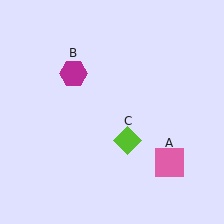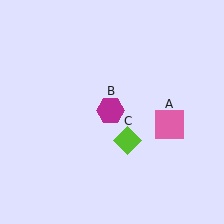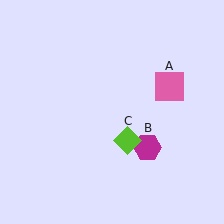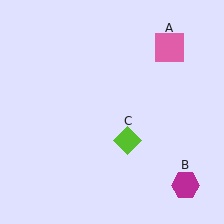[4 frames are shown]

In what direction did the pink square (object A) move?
The pink square (object A) moved up.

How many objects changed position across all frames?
2 objects changed position: pink square (object A), magenta hexagon (object B).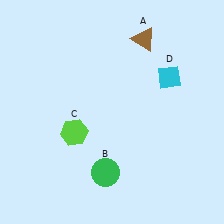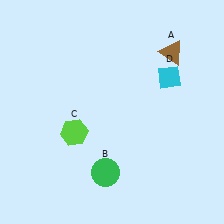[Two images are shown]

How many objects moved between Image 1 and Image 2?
1 object moved between the two images.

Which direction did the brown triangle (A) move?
The brown triangle (A) moved right.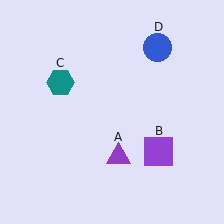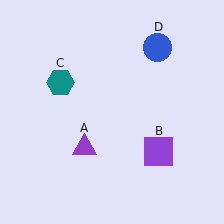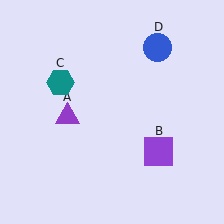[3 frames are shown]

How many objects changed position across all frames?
1 object changed position: purple triangle (object A).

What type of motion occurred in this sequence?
The purple triangle (object A) rotated clockwise around the center of the scene.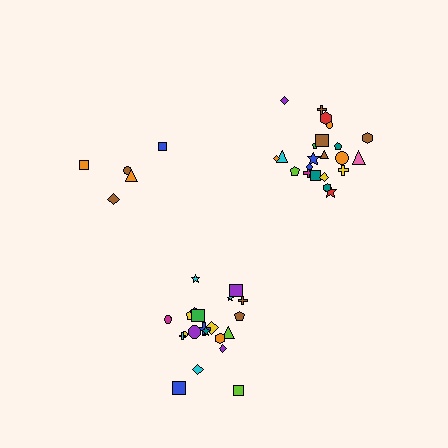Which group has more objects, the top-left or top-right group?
The top-right group.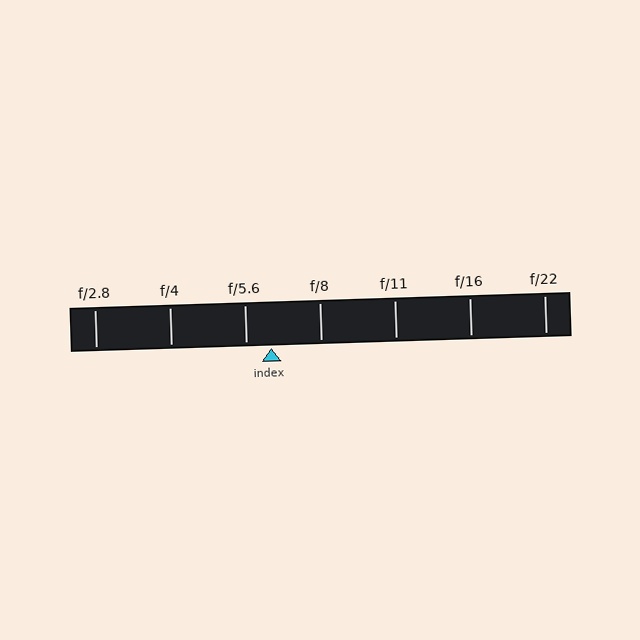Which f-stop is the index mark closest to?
The index mark is closest to f/5.6.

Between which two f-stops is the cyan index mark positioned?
The index mark is between f/5.6 and f/8.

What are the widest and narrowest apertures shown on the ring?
The widest aperture shown is f/2.8 and the narrowest is f/22.